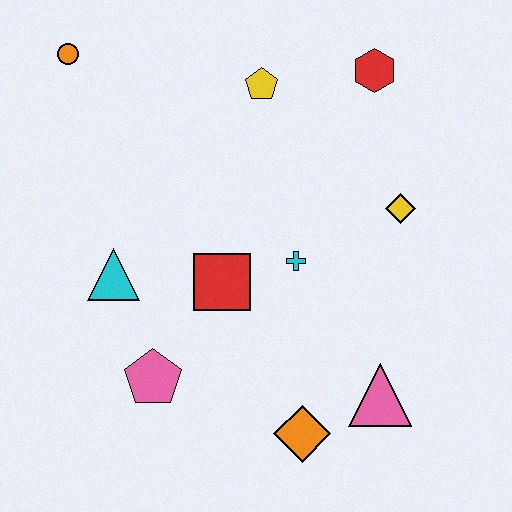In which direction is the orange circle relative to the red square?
The orange circle is above the red square.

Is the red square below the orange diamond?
No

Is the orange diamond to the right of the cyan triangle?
Yes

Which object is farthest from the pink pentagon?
The red hexagon is farthest from the pink pentagon.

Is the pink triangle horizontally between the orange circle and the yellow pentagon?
No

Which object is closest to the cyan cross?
The red square is closest to the cyan cross.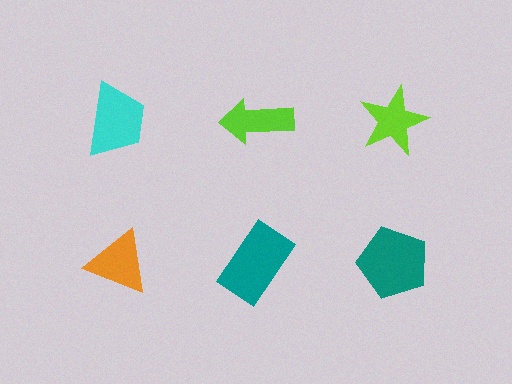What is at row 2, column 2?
A teal rectangle.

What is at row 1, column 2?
A lime arrow.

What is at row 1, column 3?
A lime star.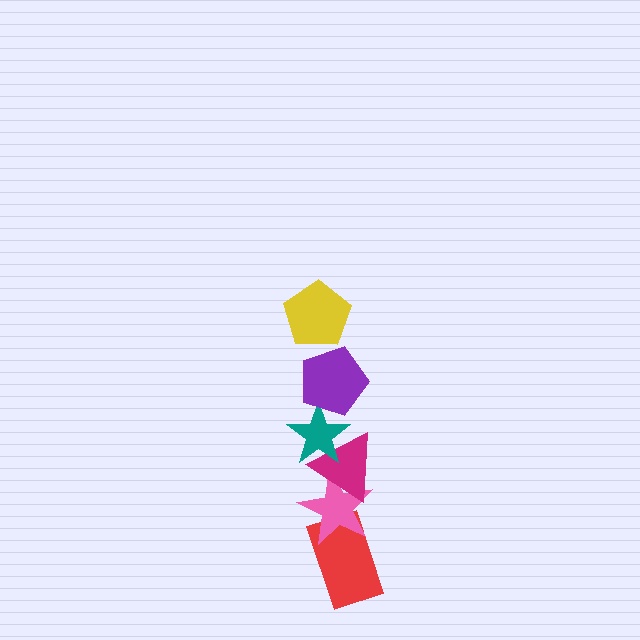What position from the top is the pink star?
The pink star is 5th from the top.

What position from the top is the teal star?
The teal star is 3rd from the top.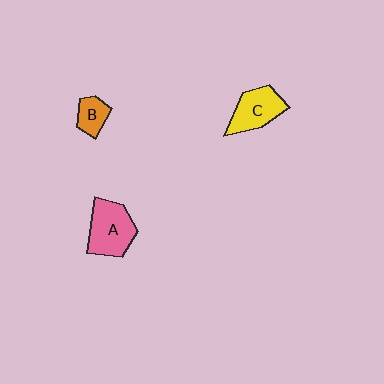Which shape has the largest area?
Shape A (pink).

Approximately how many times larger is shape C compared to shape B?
Approximately 1.9 times.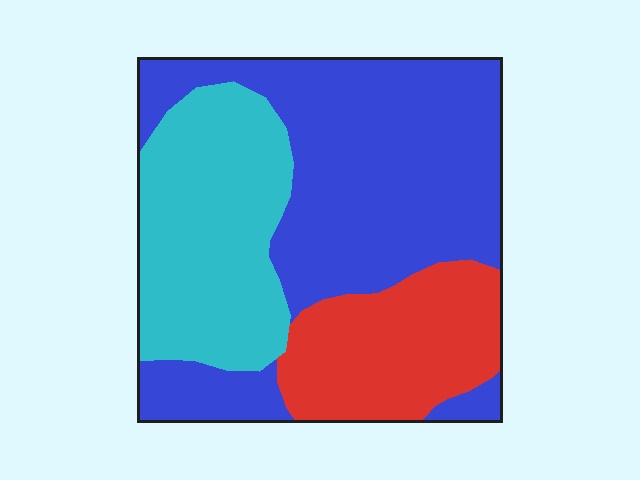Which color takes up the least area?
Red, at roughly 20%.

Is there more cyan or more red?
Cyan.